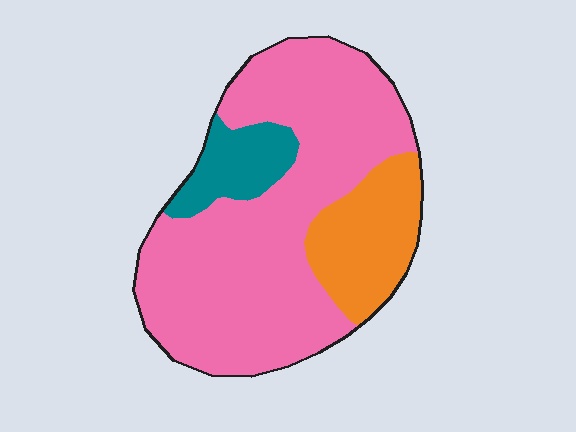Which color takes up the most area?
Pink, at roughly 70%.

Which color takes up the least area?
Teal, at roughly 10%.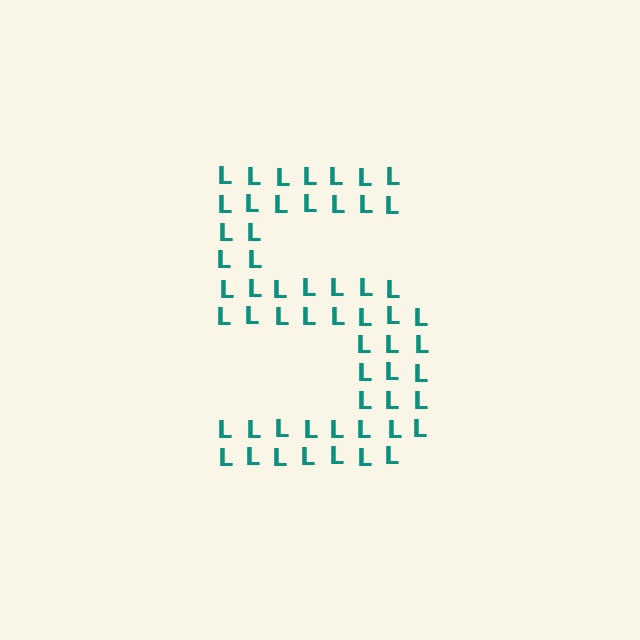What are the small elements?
The small elements are letter L's.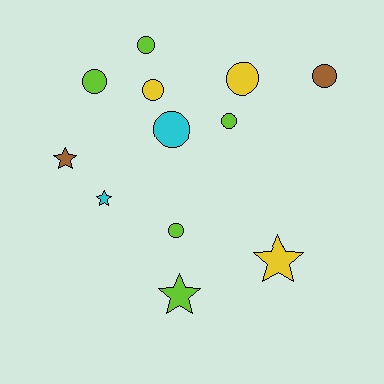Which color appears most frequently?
Lime, with 5 objects.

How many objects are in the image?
There are 12 objects.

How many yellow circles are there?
There are 2 yellow circles.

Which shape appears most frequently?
Circle, with 8 objects.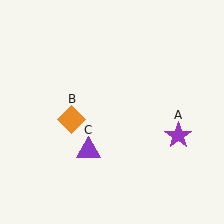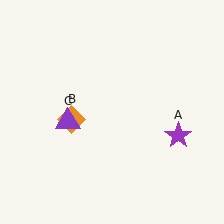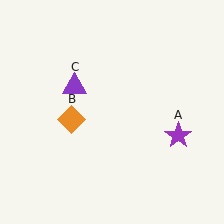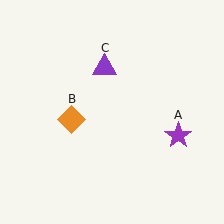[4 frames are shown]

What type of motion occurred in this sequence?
The purple triangle (object C) rotated clockwise around the center of the scene.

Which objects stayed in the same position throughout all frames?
Purple star (object A) and orange diamond (object B) remained stationary.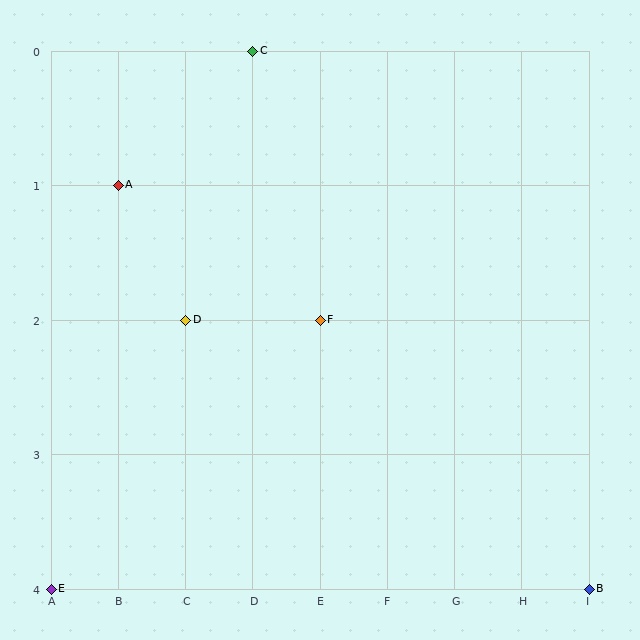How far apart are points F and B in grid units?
Points F and B are 4 columns and 2 rows apart (about 4.5 grid units diagonally).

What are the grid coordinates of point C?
Point C is at grid coordinates (D, 0).